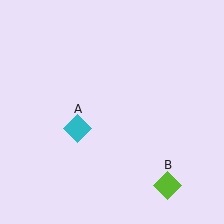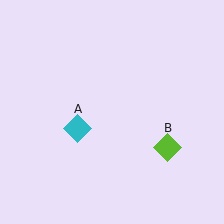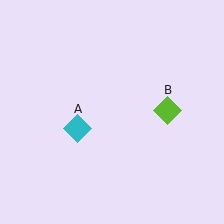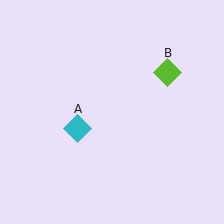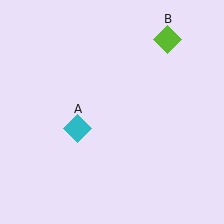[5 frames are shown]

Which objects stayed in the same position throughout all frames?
Cyan diamond (object A) remained stationary.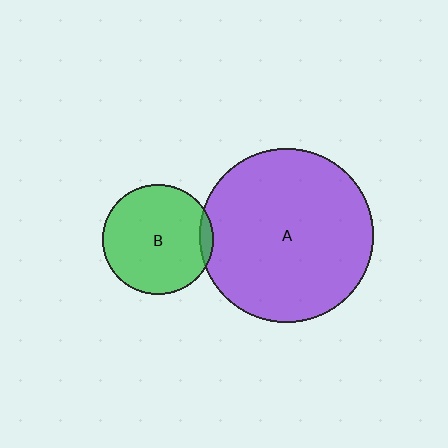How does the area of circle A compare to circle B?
Approximately 2.5 times.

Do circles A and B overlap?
Yes.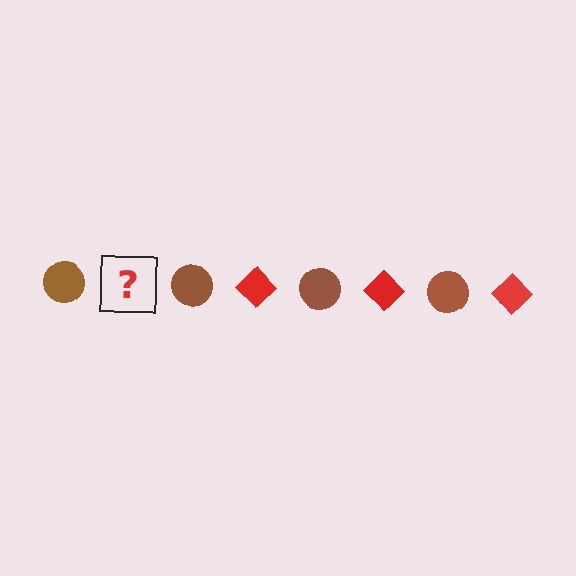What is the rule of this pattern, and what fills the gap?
The rule is that the pattern alternates between brown circle and red diamond. The gap should be filled with a red diamond.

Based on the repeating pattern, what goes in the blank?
The blank should be a red diamond.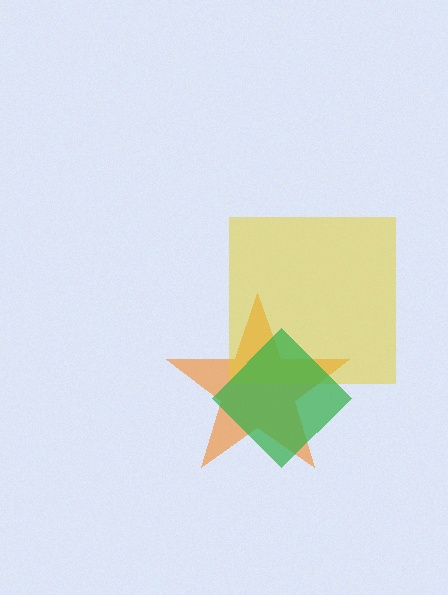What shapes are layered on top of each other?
The layered shapes are: an orange star, a yellow square, a green diamond.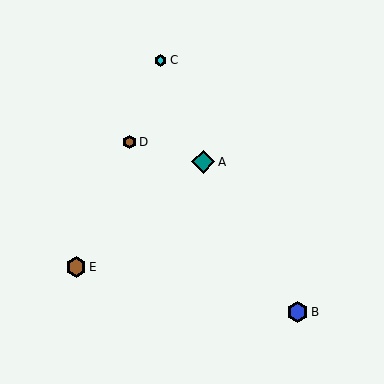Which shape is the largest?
The teal diamond (labeled A) is the largest.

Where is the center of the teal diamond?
The center of the teal diamond is at (203, 162).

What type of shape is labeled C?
Shape C is a cyan hexagon.